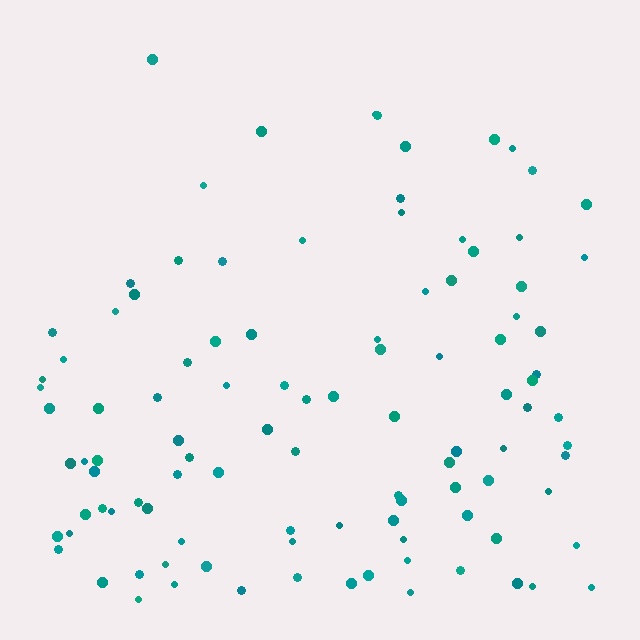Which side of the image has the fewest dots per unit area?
The top.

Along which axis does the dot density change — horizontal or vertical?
Vertical.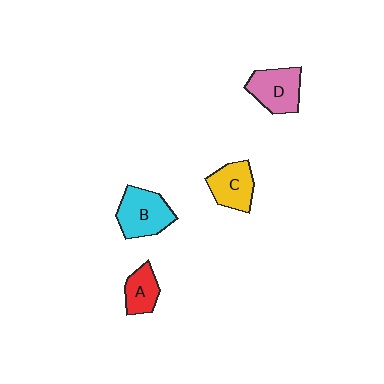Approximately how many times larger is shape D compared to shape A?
Approximately 1.5 times.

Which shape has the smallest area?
Shape A (red).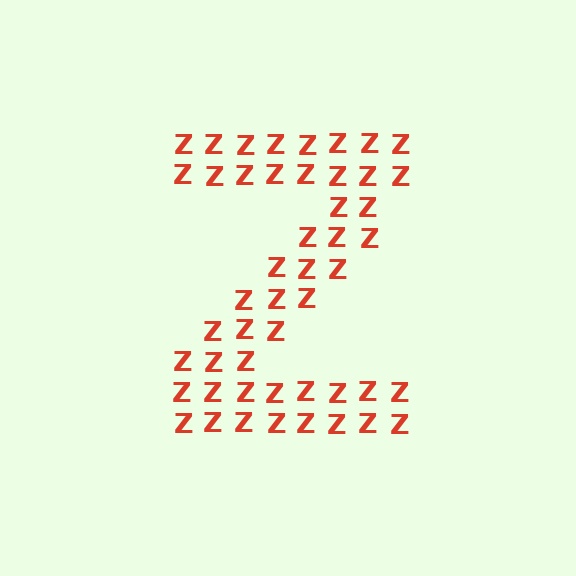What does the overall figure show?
The overall figure shows the letter Z.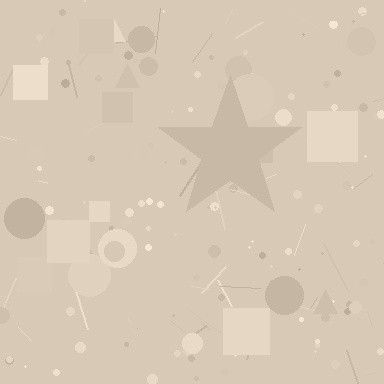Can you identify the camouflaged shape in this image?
The camouflaged shape is a star.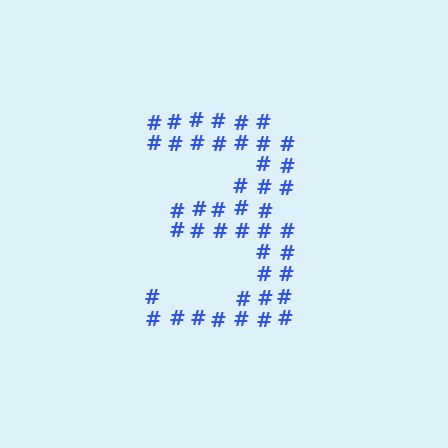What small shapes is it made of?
It is made of small hash symbols.